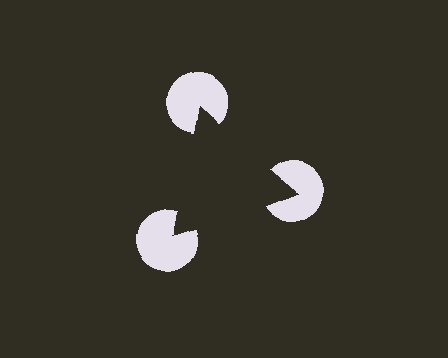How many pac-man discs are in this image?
There are 3 — one at each vertex of the illusory triangle.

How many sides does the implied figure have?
3 sides.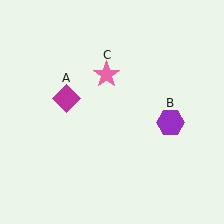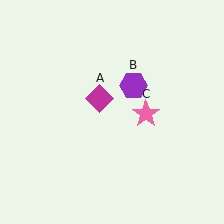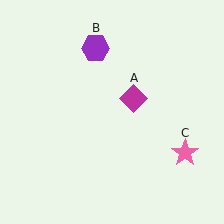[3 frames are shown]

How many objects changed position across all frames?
3 objects changed position: magenta diamond (object A), purple hexagon (object B), pink star (object C).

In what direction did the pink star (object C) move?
The pink star (object C) moved down and to the right.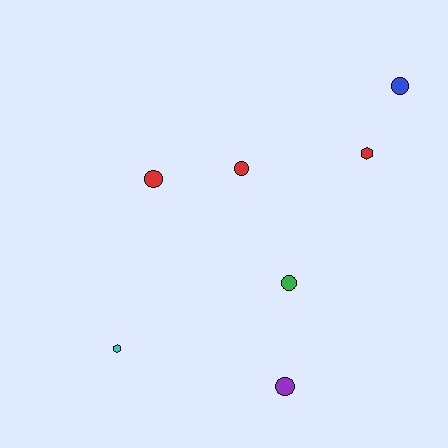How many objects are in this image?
There are 7 objects.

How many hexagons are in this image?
There are 2 hexagons.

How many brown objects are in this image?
There are no brown objects.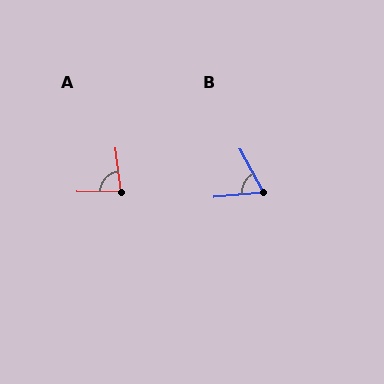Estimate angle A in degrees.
Approximately 82 degrees.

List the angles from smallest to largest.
B (66°), A (82°).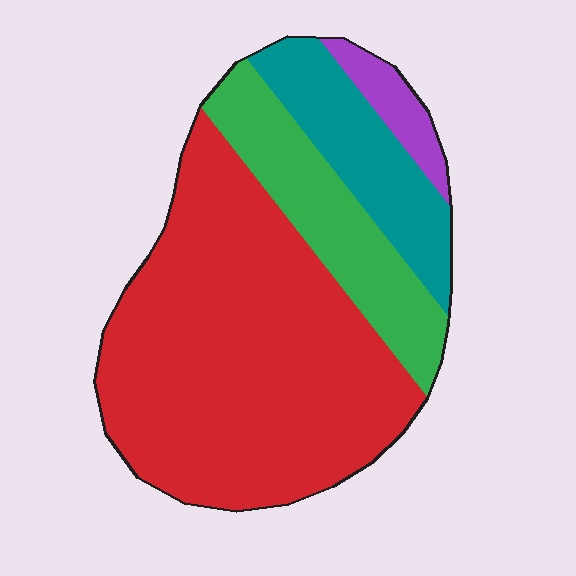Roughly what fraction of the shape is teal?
Teal takes up about one sixth (1/6) of the shape.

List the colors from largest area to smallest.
From largest to smallest: red, green, teal, purple.